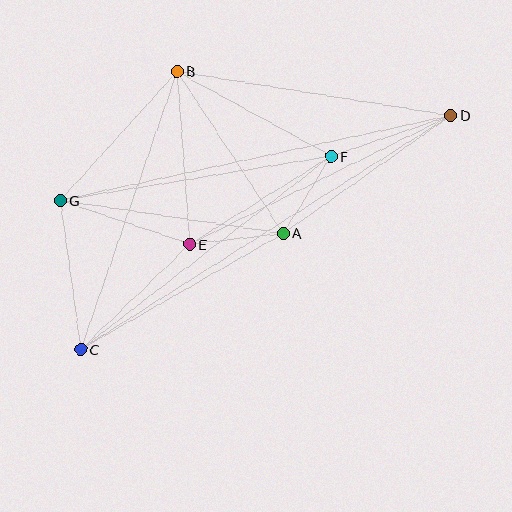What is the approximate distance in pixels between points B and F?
The distance between B and F is approximately 176 pixels.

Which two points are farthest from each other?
Points C and D are farthest from each other.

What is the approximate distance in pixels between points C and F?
The distance between C and F is approximately 316 pixels.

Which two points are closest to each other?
Points A and F are closest to each other.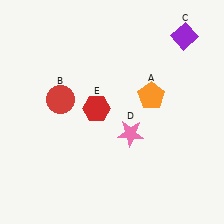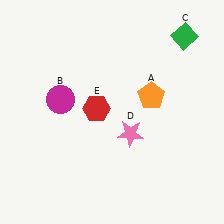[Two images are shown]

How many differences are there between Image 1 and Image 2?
There are 2 differences between the two images.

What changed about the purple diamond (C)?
In Image 1, C is purple. In Image 2, it changed to green.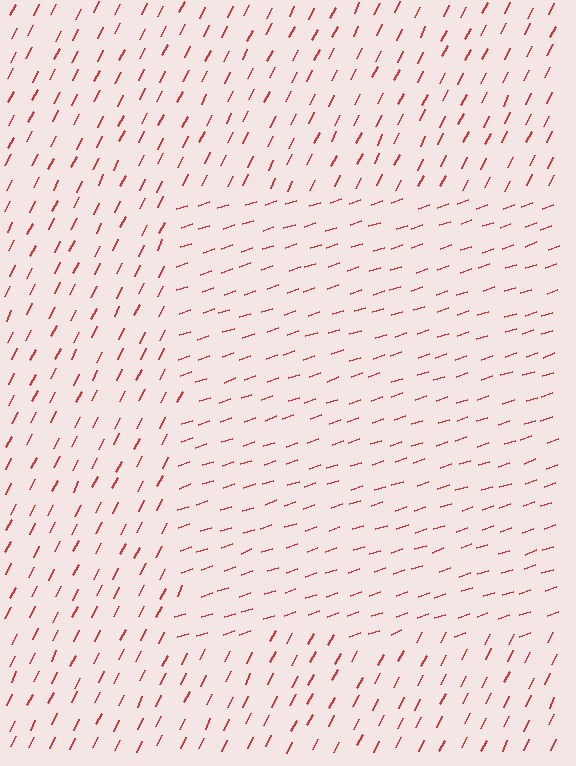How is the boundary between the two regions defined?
The boundary is defined purely by a change in line orientation (approximately 45 degrees difference). All lines are the same color and thickness.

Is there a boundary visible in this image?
Yes, there is a texture boundary formed by a change in line orientation.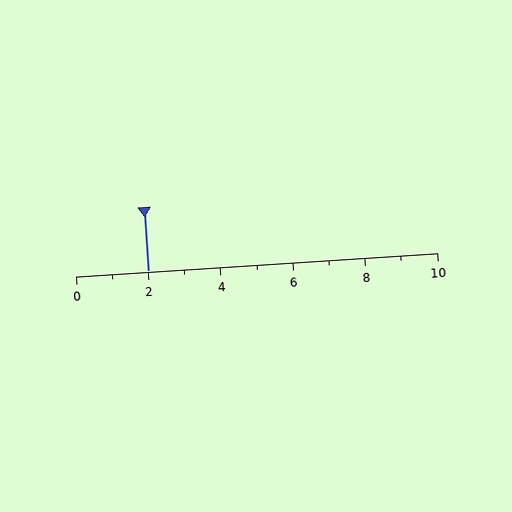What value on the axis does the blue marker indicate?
The marker indicates approximately 2.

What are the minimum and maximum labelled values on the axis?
The axis runs from 0 to 10.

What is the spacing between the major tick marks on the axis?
The major ticks are spaced 2 apart.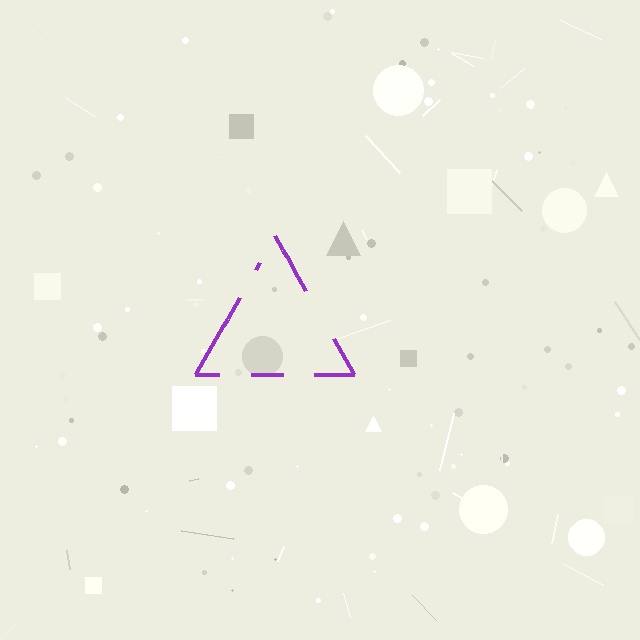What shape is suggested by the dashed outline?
The dashed outline suggests a triangle.